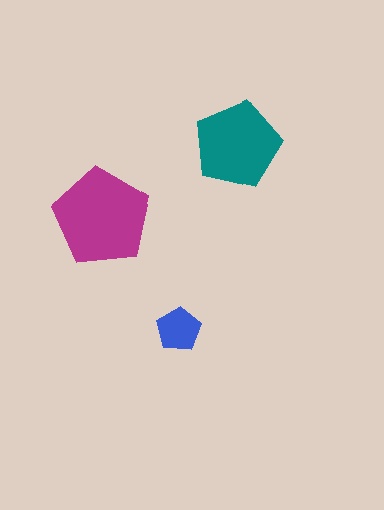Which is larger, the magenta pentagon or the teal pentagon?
The magenta one.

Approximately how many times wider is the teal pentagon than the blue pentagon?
About 2 times wider.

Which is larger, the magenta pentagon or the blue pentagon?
The magenta one.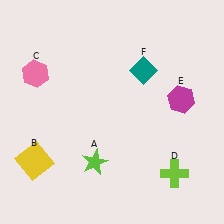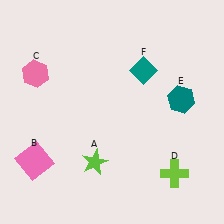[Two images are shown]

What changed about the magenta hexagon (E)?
In Image 1, E is magenta. In Image 2, it changed to teal.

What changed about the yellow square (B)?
In Image 1, B is yellow. In Image 2, it changed to pink.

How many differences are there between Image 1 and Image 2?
There are 2 differences between the two images.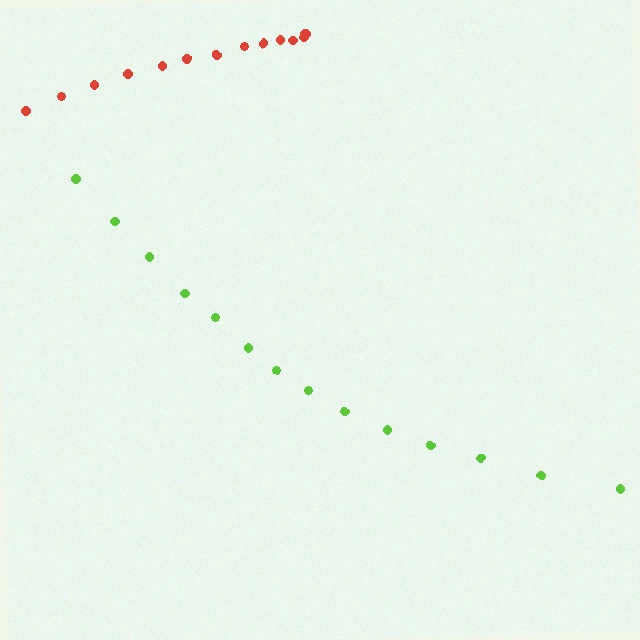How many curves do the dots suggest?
There are 2 distinct paths.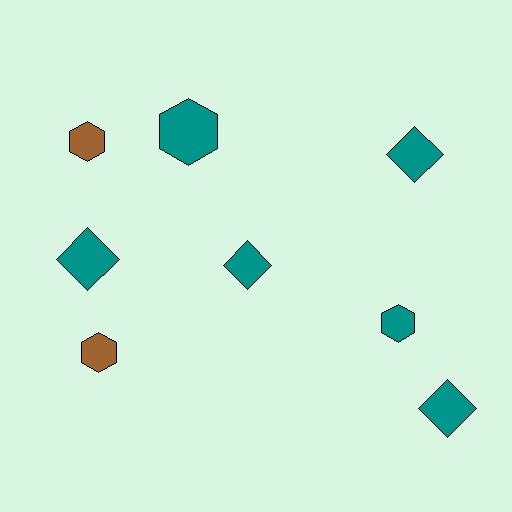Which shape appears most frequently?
Diamond, with 4 objects.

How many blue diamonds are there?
There are no blue diamonds.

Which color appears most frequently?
Teal, with 6 objects.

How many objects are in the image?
There are 8 objects.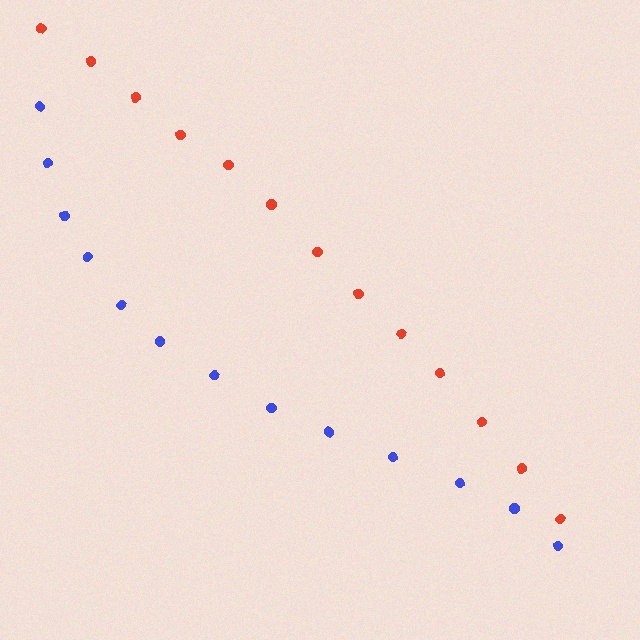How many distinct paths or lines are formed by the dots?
There are 2 distinct paths.